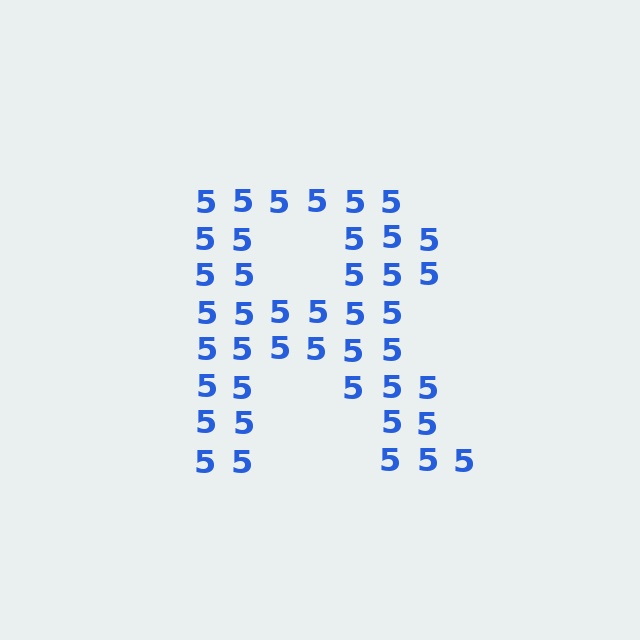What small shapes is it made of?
It is made of small digit 5's.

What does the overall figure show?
The overall figure shows the letter R.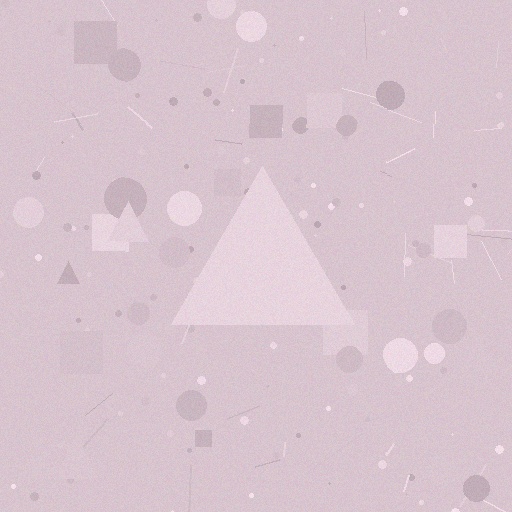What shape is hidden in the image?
A triangle is hidden in the image.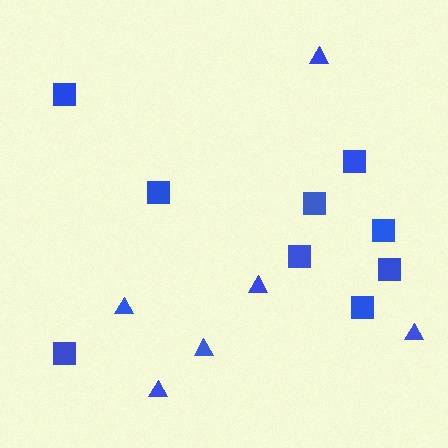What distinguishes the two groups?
There are 2 groups: one group of squares (9) and one group of triangles (6).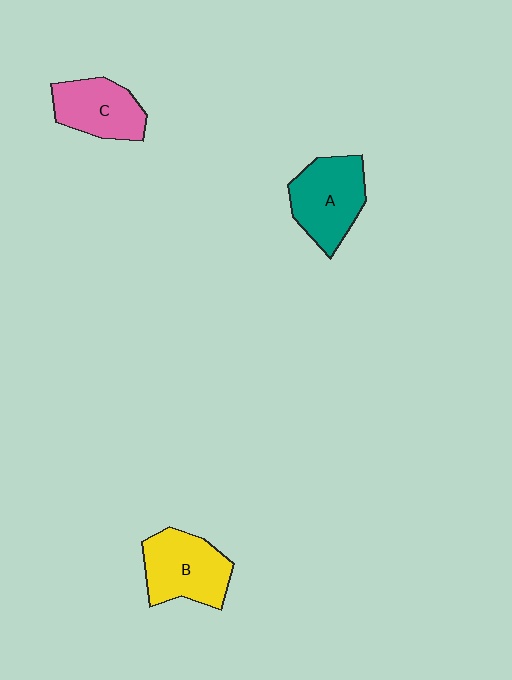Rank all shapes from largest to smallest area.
From largest to smallest: A (teal), B (yellow), C (pink).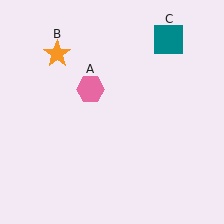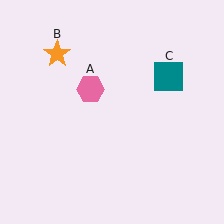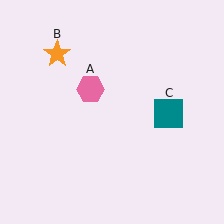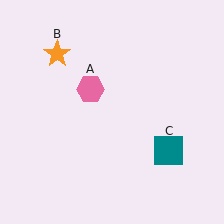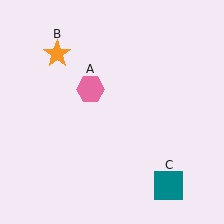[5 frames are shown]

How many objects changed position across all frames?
1 object changed position: teal square (object C).